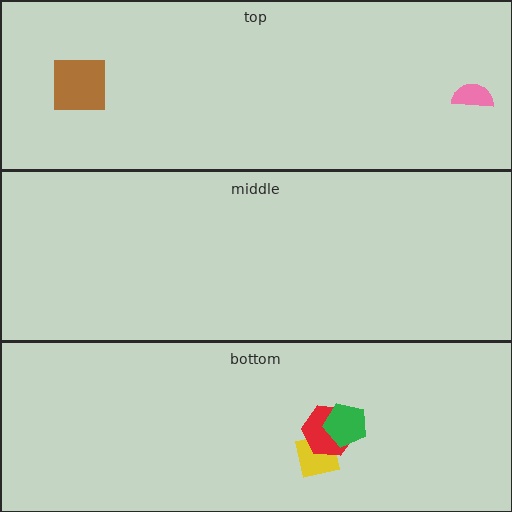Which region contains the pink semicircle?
The top region.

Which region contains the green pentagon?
The bottom region.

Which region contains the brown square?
The top region.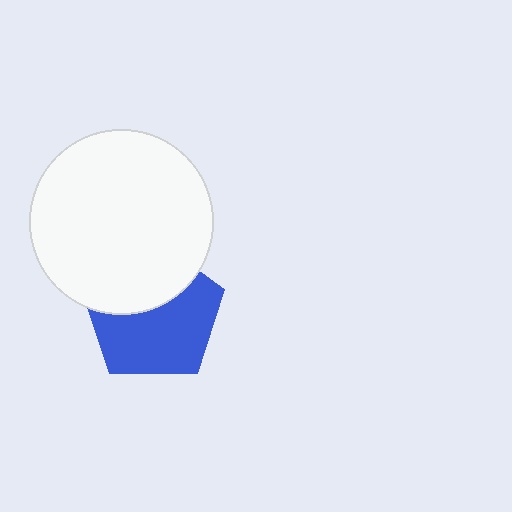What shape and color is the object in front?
The object in front is a white circle.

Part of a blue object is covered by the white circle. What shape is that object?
It is a pentagon.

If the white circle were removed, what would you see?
You would see the complete blue pentagon.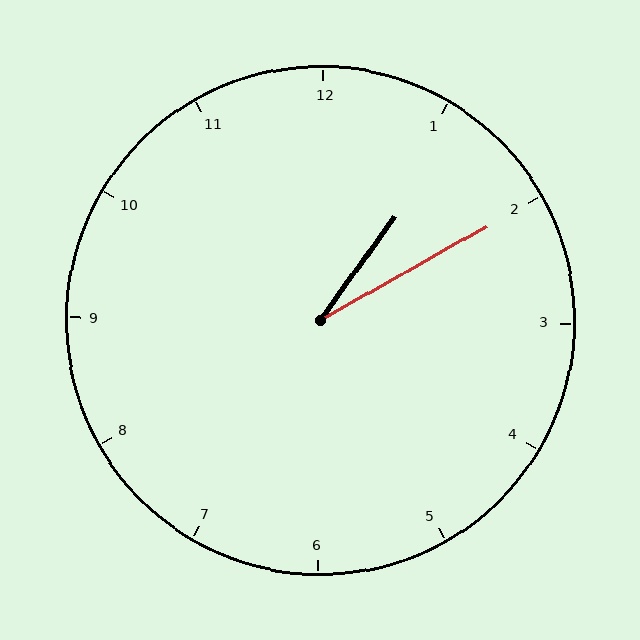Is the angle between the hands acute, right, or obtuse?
It is acute.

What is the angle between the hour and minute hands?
Approximately 25 degrees.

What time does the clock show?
1:10.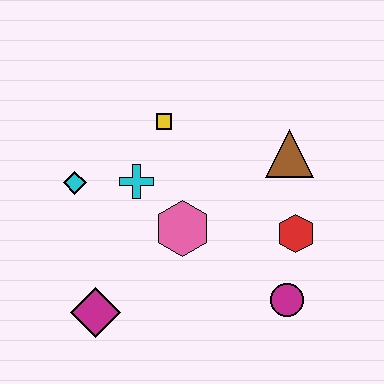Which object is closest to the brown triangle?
The red hexagon is closest to the brown triangle.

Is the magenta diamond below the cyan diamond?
Yes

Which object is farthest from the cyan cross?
The magenta circle is farthest from the cyan cross.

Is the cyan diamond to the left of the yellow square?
Yes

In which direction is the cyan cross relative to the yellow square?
The cyan cross is below the yellow square.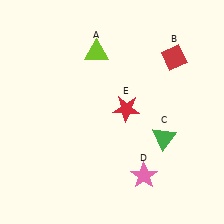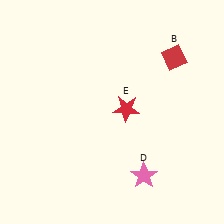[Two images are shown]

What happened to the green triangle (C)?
The green triangle (C) was removed in Image 2. It was in the bottom-right area of Image 1.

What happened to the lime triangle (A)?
The lime triangle (A) was removed in Image 2. It was in the top-left area of Image 1.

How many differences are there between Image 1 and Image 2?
There are 2 differences between the two images.